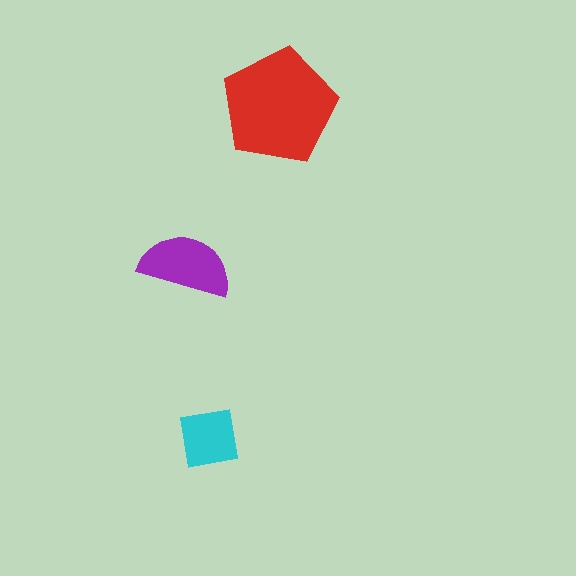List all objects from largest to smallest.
The red pentagon, the purple semicircle, the cyan square.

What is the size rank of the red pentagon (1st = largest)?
1st.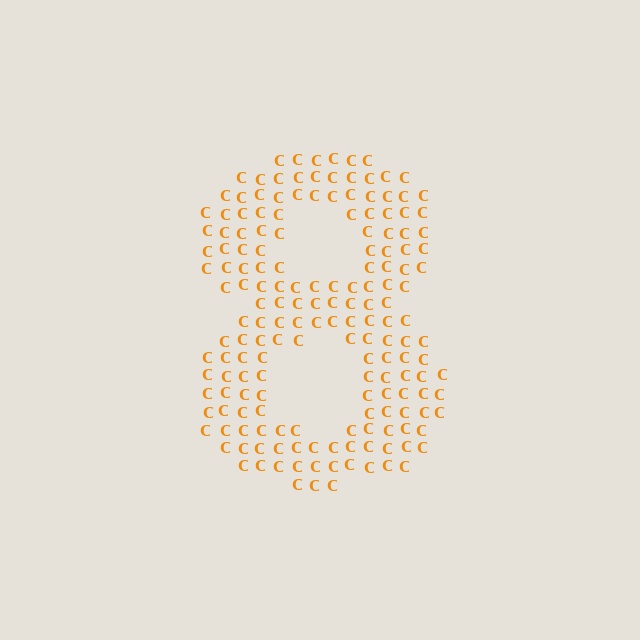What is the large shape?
The large shape is the digit 8.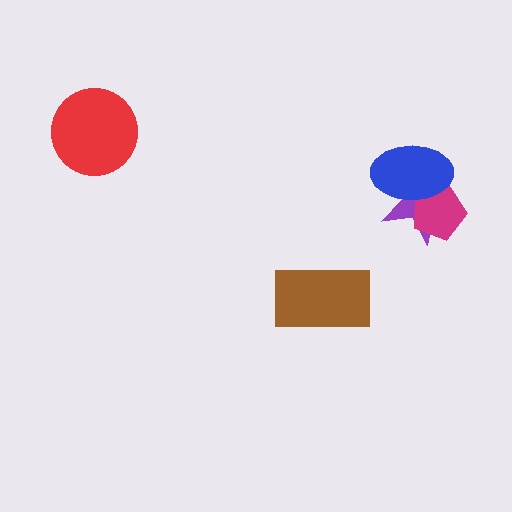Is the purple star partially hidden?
Yes, it is partially covered by another shape.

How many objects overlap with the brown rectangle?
0 objects overlap with the brown rectangle.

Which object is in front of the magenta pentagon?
The blue ellipse is in front of the magenta pentagon.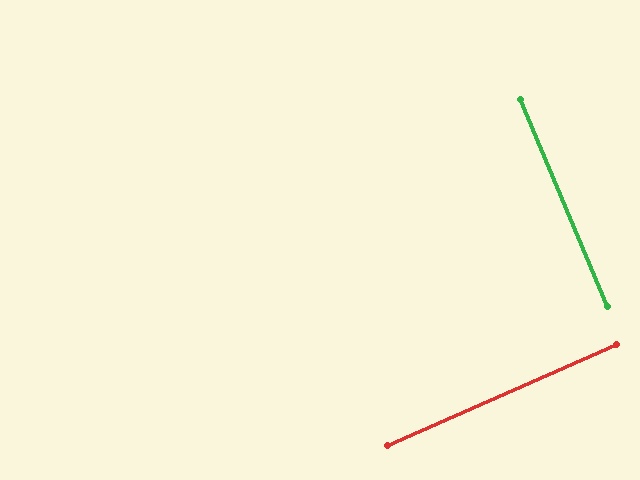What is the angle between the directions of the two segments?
Approximately 89 degrees.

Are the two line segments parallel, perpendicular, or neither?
Perpendicular — they meet at approximately 89°.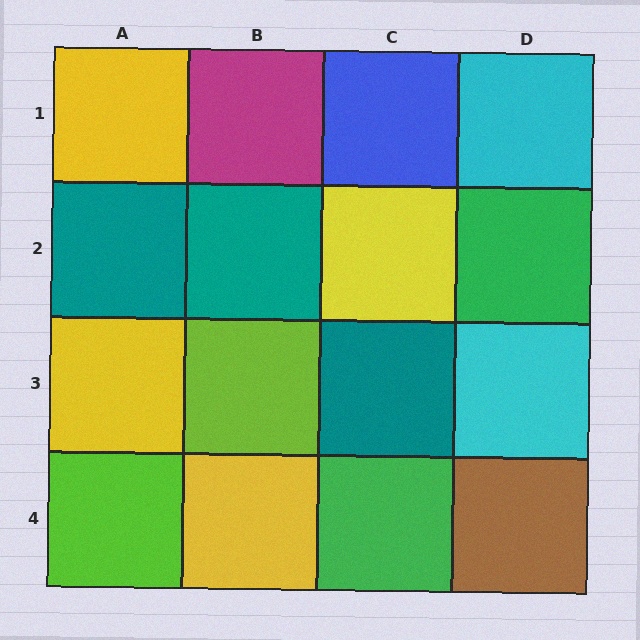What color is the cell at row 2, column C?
Yellow.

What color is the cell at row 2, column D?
Green.